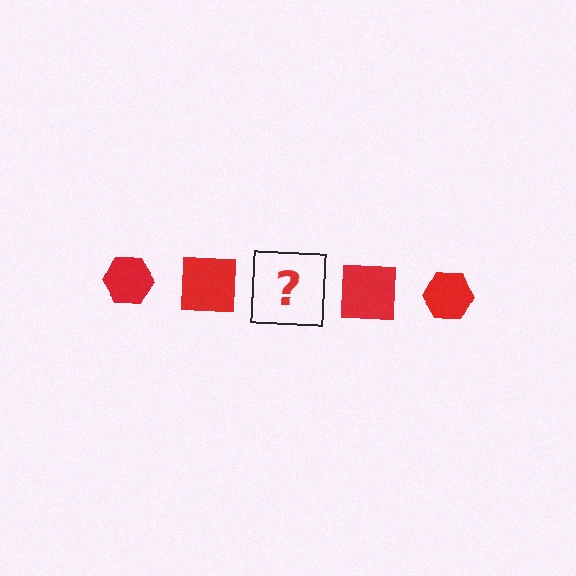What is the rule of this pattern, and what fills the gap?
The rule is that the pattern cycles through hexagon, square shapes in red. The gap should be filled with a red hexagon.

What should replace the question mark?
The question mark should be replaced with a red hexagon.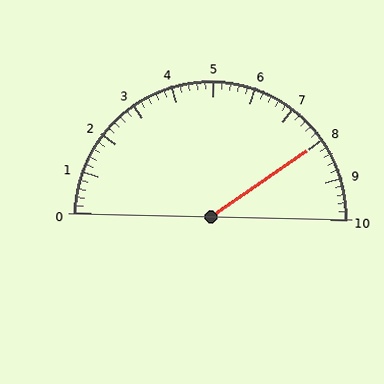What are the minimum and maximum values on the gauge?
The gauge ranges from 0 to 10.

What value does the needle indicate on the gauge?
The needle indicates approximately 8.0.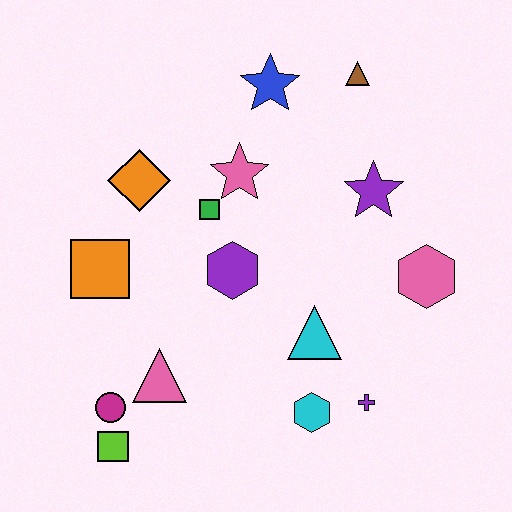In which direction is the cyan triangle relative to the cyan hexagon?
The cyan triangle is above the cyan hexagon.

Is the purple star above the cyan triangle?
Yes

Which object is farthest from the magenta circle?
The brown triangle is farthest from the magenta circle.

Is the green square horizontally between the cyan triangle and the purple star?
No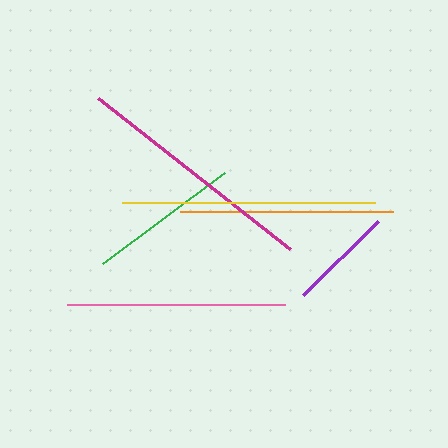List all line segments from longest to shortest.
From longest to shortest: yellow, magenta, pink, orange, green, purple.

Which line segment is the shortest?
The purple line is the shortest at approximately 105 pixels.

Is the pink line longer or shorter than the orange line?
The pink line is longer than the orange line.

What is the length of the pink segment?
The pink segment is approximately 218 pixels long.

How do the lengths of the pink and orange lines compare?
The pink and orange lines are approximately the same length.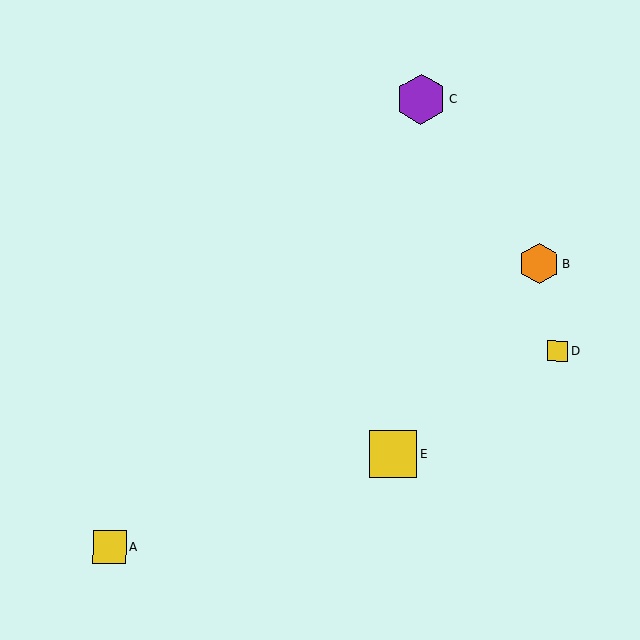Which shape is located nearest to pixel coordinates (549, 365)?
The yellow square (labeled D) at (558, 351) is nearest to that location.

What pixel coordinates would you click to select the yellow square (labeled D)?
Click at (558, 351) to select the yellow square D.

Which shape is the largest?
The purple hexagon (labeled C) is the largest.